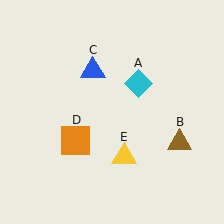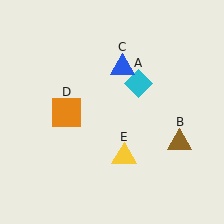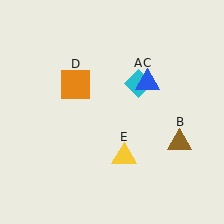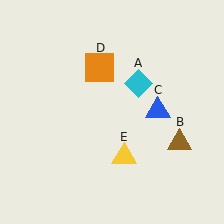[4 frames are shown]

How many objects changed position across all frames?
2 objects changed position: blue triangle (object C), orange square (object D).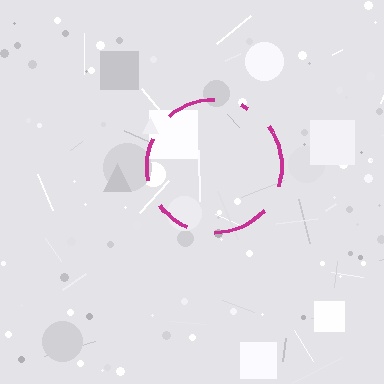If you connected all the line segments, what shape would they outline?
They would outline a circle.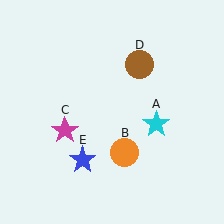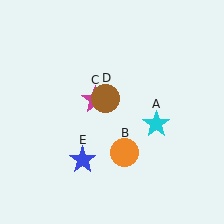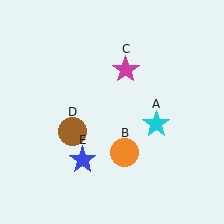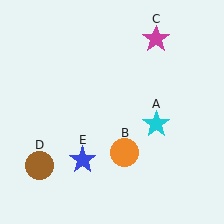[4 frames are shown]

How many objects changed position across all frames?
2 objects changed position: magenta star (object C), brown circle (object D).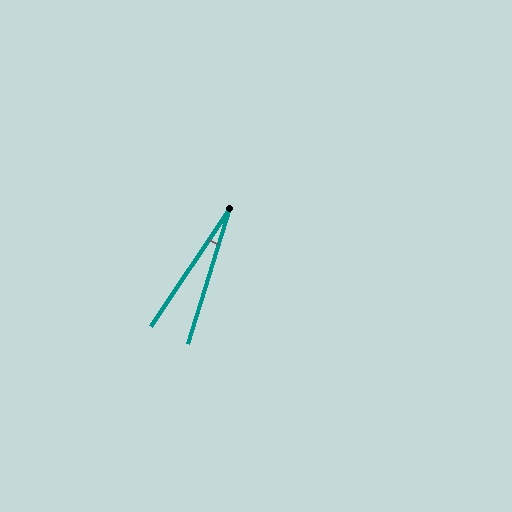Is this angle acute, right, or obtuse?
It is acute.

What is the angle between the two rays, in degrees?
Approximately 17 degrees.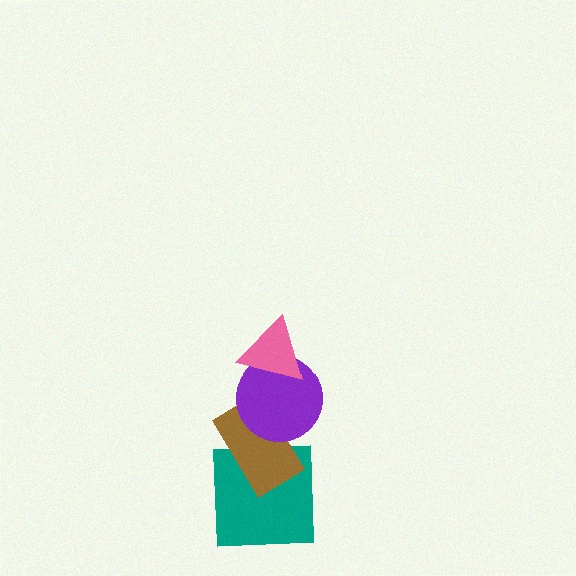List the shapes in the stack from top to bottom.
From top to bottom: the pink triangle, the purple circle, the brown rectangle, the teal square.